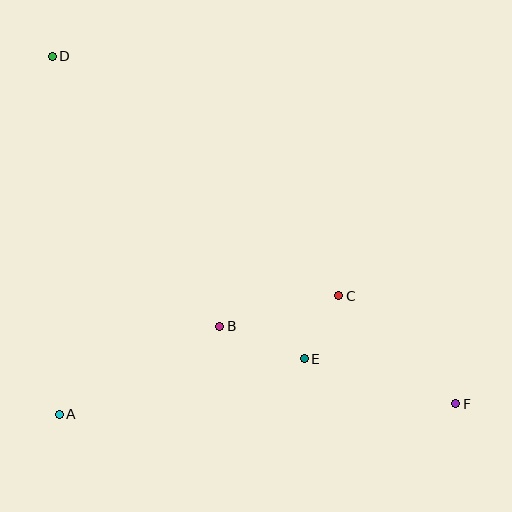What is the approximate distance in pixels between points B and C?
The distance between B and C is approximately 123 pixels.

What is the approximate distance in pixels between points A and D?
The distance between A and D is approximately 358 pixels.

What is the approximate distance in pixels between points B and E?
The distance between B and E is approximately 90 pixels.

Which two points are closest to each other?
Points C and E are closest to each other.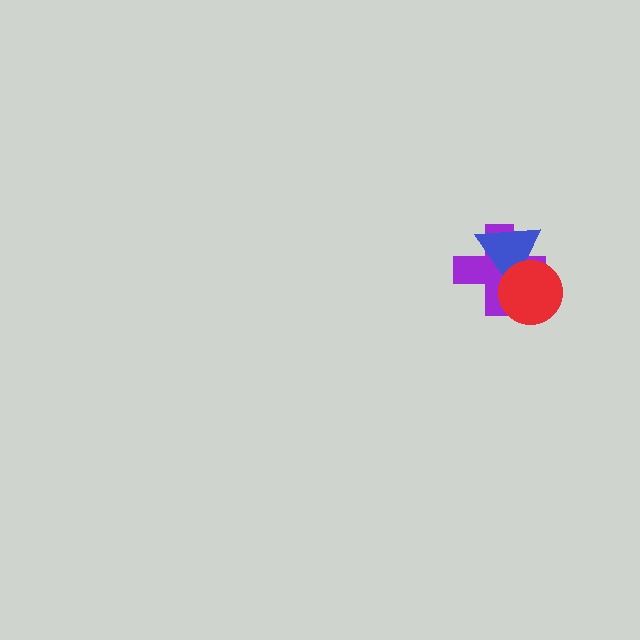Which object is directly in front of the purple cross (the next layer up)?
The blue triangle is directly in front of the purple cross.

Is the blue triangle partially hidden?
Yes, it is partially covered by another shape.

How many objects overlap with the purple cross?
2 objects overlap with the purple cross.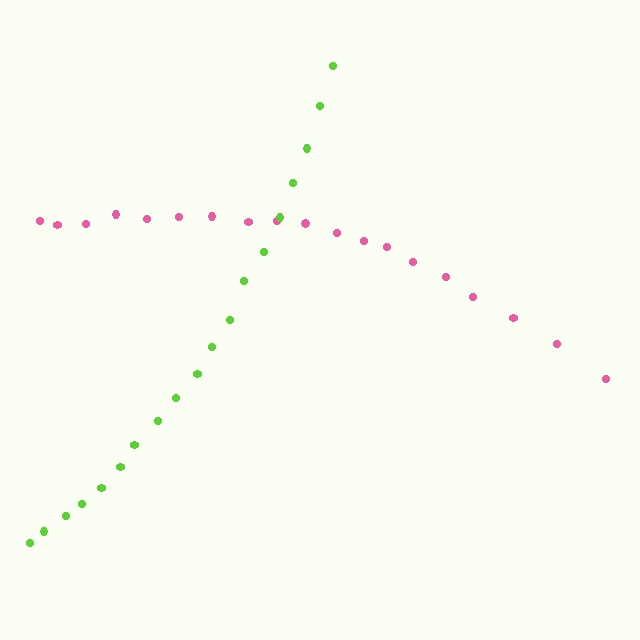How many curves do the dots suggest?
There are 2 distinct paths.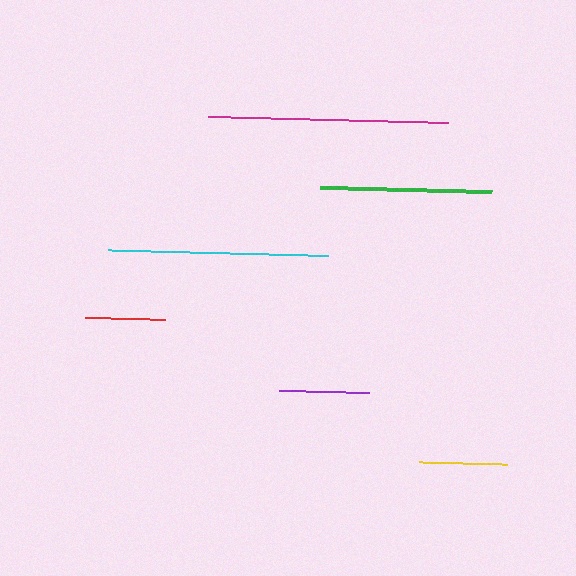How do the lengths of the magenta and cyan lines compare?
The magenta and cyan lines are approximately the same length.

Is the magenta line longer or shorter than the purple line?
The magenta line is longer than the purple line.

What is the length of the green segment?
The green segment is approximately 172 pixels long.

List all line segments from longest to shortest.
From longest to shortest: magenta, cyan, green, purple, yellow, red.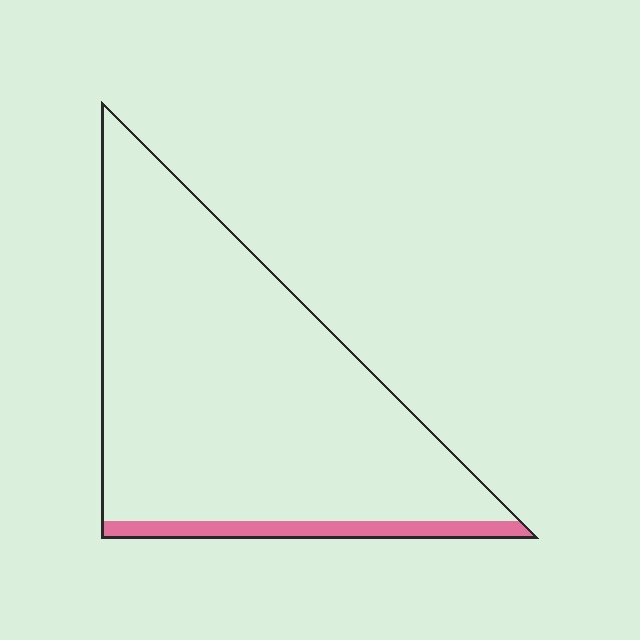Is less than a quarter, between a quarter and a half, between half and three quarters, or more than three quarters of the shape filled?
Less than a quarter.